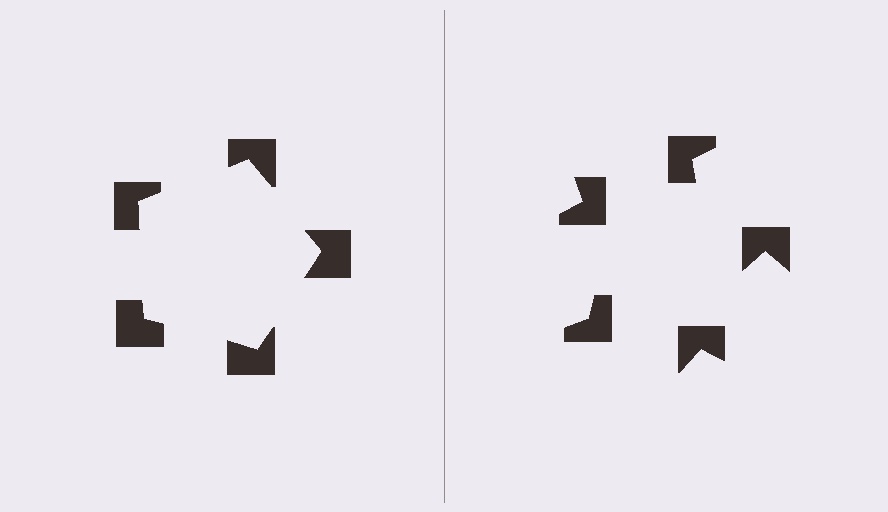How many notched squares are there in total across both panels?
10 — 5 on each side.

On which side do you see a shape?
An illusory pentagon appears on the left side. On the right side the wedge cuts are rotated, so no coherent shape forms.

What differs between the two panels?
The notched squares are positioned identically on both sides; only the wedge orientations differ. On the left they align to a pentagon; on the right they are misaligned.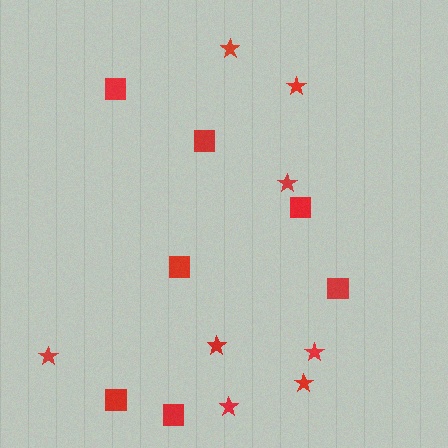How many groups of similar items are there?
There are 2 groups: one group of stars (8) and one group of squares (7).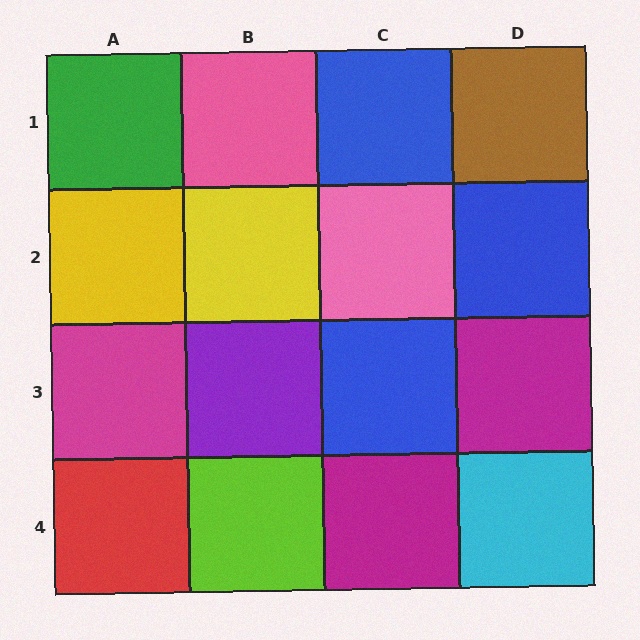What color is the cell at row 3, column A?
Magenta.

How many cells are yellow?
2 cells are yellow.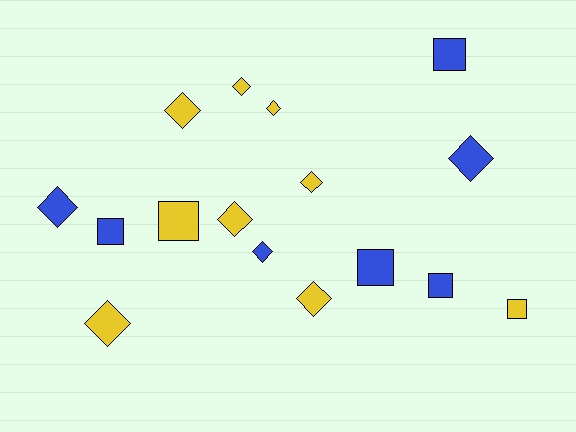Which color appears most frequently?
Yellow, with 9 objects.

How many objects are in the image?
There are 16 objects.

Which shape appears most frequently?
Diamond, with 10 objects.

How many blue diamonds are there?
There are 3 blue diamonds.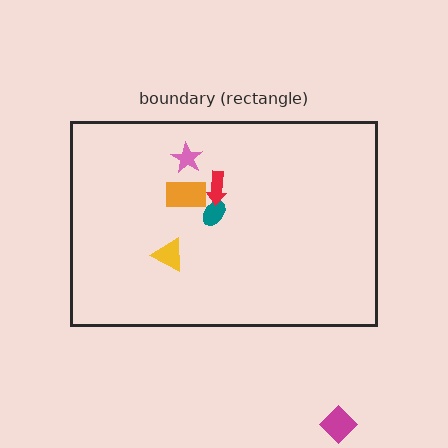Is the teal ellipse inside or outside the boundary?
Inside.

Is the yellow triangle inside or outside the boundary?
Inside.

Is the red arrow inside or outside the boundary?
Inside.